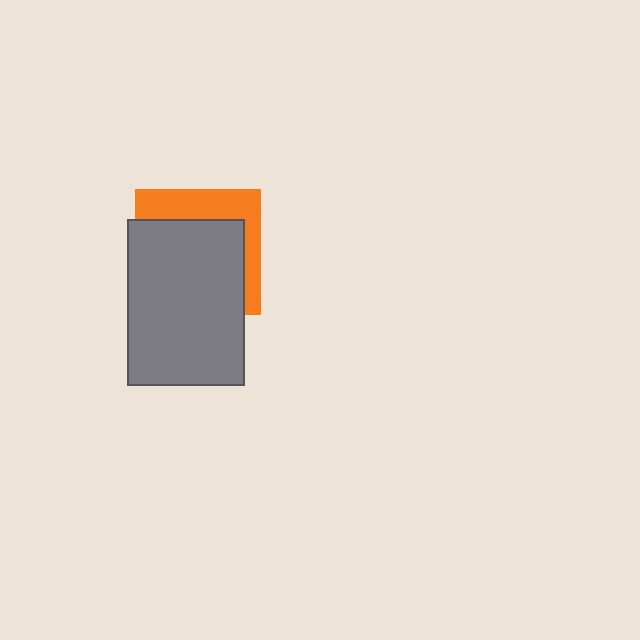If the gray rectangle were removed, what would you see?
You would see the complete orange square.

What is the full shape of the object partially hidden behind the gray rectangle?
The partially hidden object is an orange square.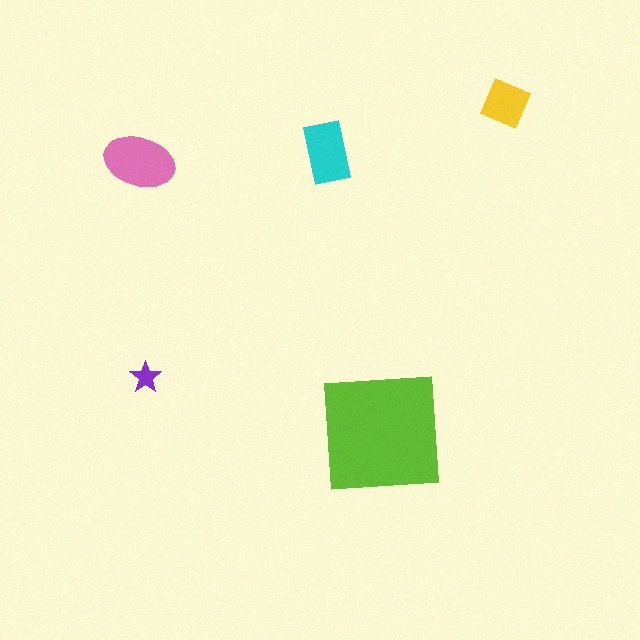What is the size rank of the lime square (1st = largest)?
1st.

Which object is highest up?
The yellow diamond is topmost.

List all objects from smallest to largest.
The purple star, the yellow diamond, the cyan rectangle, the pink ellipse, the lime square.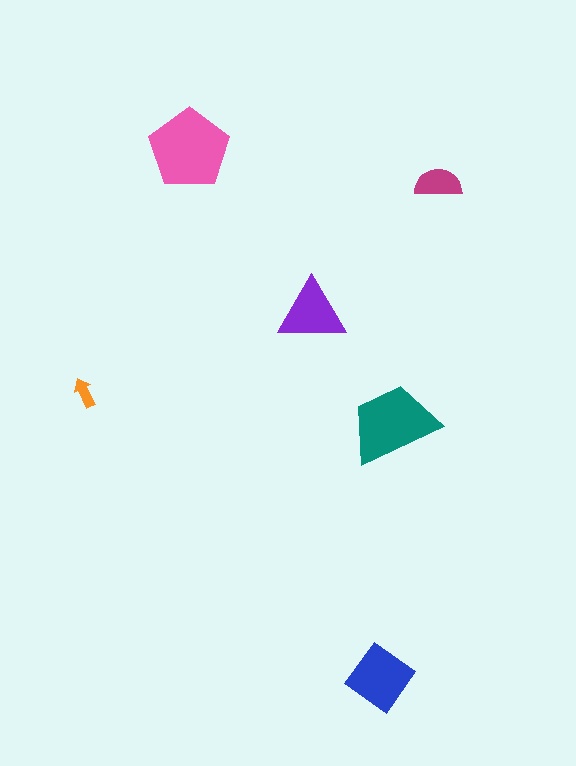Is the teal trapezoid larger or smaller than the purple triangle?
Larger.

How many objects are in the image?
There are 6 objects in the image.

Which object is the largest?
The pink pentagon.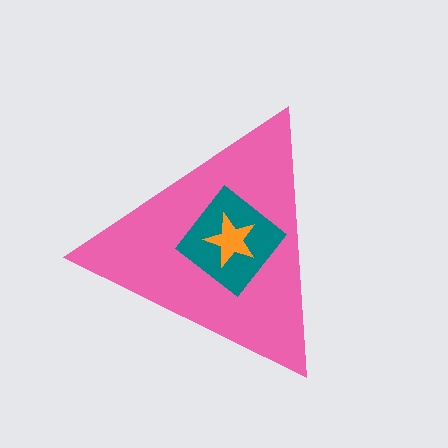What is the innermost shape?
The orange star.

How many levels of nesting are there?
3.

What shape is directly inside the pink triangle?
The teal diamond.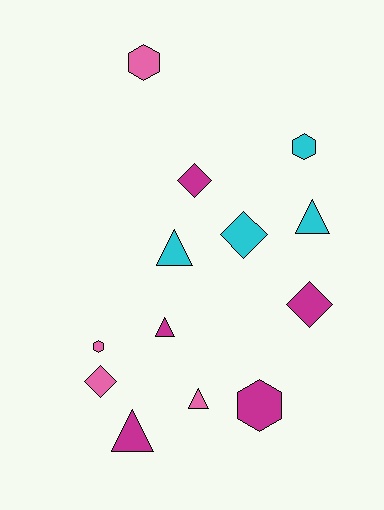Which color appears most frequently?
Magenta, with 5 objects.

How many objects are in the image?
There are 13 objects.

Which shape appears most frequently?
Triangle, with 5 objects.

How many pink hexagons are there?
There are 2 pink hexagons.